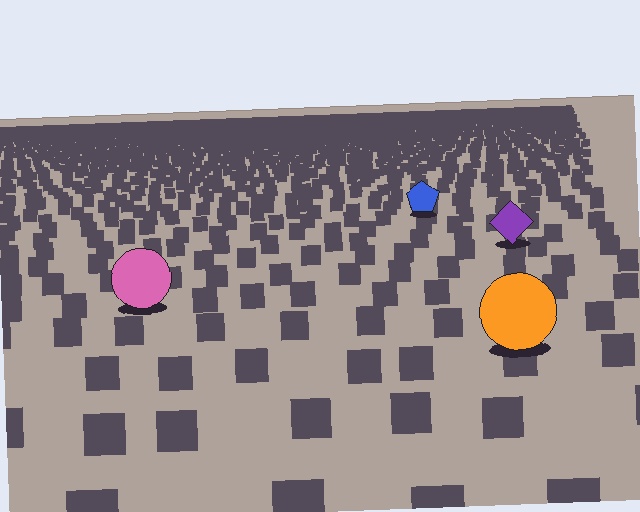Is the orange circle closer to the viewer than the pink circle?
Yes. The orange circle is closer — you can tell from the texture gradient: the ground texture is coarser near it.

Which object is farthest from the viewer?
The blue pentagon is farthest from the viewer. It appears smaller and the ground texture around it is denser.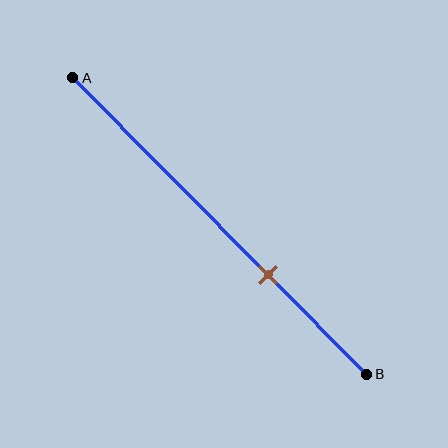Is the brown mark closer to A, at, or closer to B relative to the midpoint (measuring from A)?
The brown mark is closer to point B than the midpoint of segment AB.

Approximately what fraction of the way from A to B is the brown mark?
The brown mark is approximately 65% of the way from A to B.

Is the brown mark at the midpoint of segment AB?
No, the mark is at about 65% from A, not at the 50% midpoint.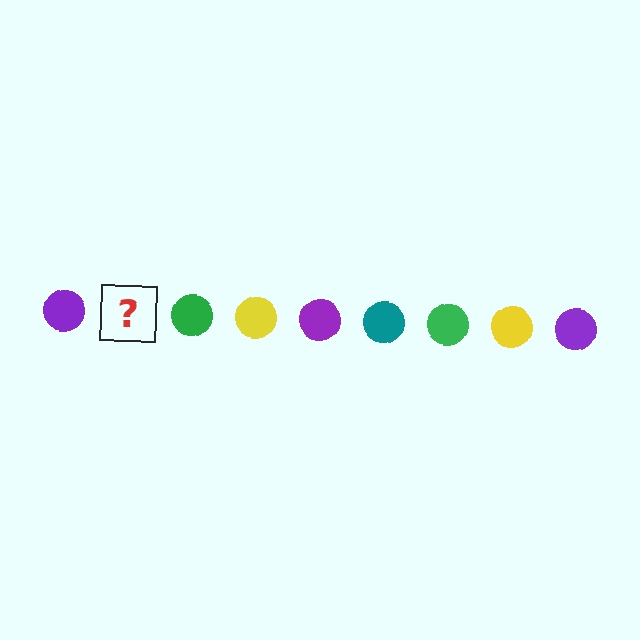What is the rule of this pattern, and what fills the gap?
The rule is that the pattern cycles through purple, teal, green, yellow circles. The gap should be filled with a teal circle.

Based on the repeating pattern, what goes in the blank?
The blank should be a teal circle.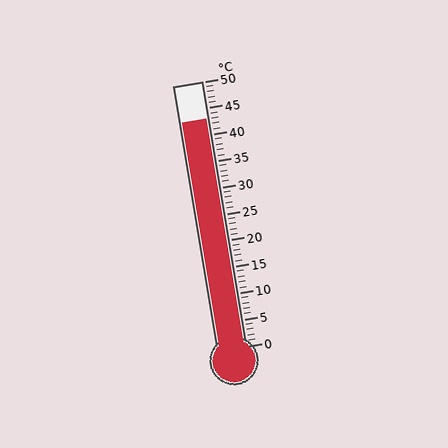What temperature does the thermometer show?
The thermometer shows approximately 43°C.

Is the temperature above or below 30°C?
The temperature is above 30°C.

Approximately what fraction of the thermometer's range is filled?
The thermometer is filled to approximately 85% of its range.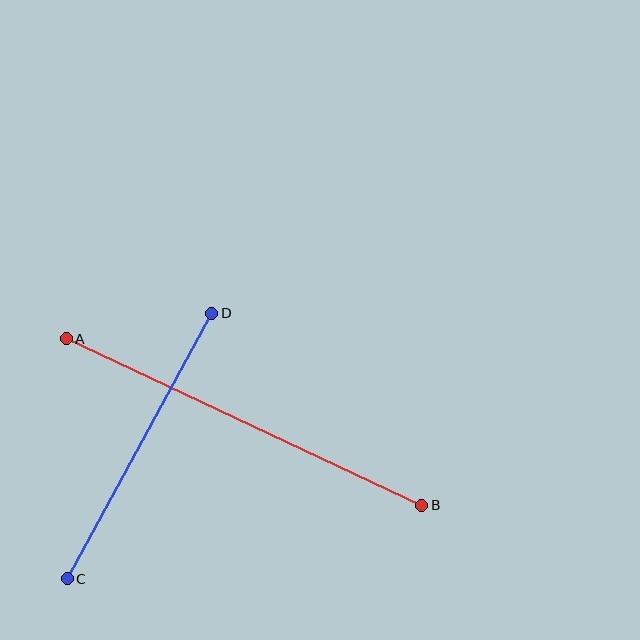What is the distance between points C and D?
The distance is approximately 302 pixels.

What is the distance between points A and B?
The distance is approximately 393 pixels.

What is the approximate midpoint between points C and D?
The midpoint is at approximately (139, 446) pixels.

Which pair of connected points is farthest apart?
Points A and B are farthest apart.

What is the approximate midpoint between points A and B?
The midpoint is at approximately (244, 422) pixels.